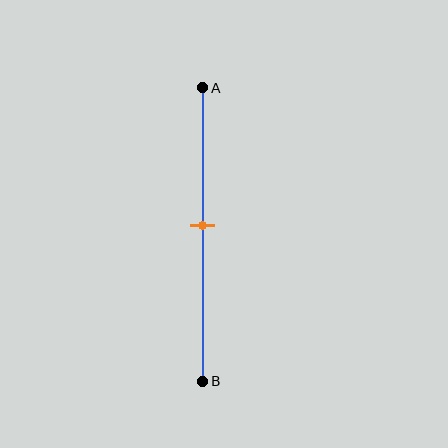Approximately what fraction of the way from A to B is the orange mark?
The orange mark is approximately 45% of the way from A to B.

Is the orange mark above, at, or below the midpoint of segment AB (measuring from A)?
The orange mark is above the midpoint of segment AB.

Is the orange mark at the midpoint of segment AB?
No, the mark is at about 45% from A, not at the 50% midpoint.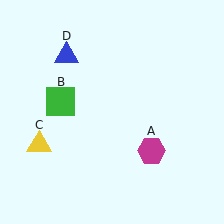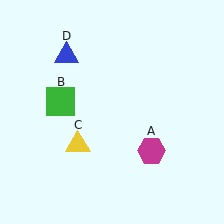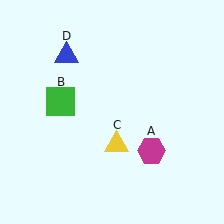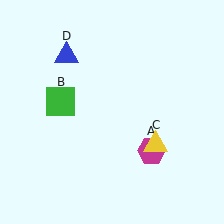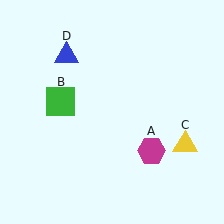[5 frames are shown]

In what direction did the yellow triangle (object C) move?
The yellow triangle (object C) moved right.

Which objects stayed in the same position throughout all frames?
Magenta hexagon (object A) and green square (object B) and blue triangle (object D) remained stationary.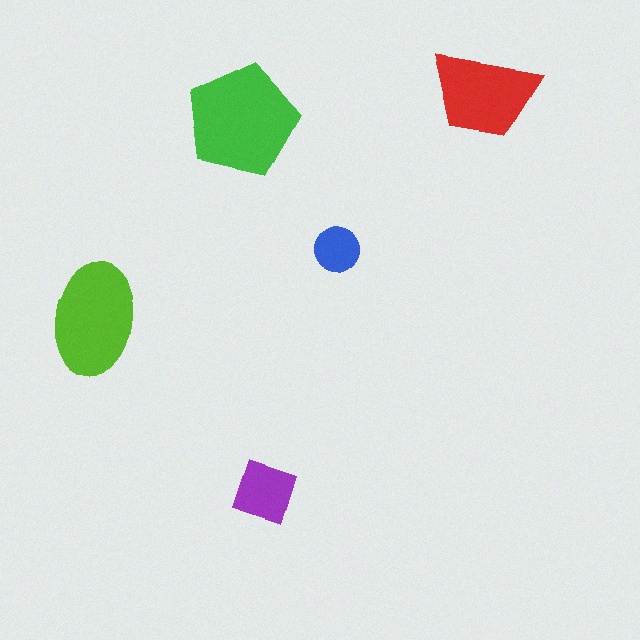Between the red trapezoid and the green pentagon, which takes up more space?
The green pentagon.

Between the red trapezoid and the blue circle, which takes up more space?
The red trapezoid.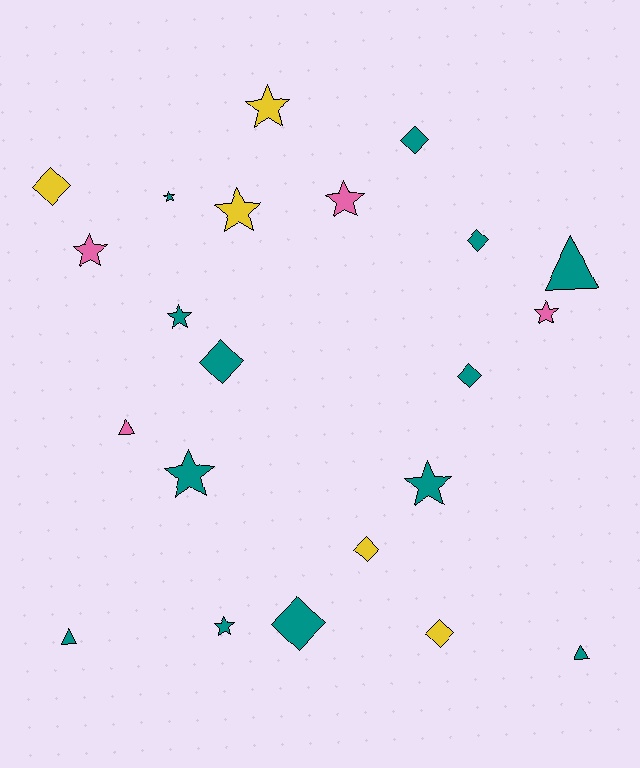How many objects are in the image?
There are 22 objects.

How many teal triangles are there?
There are 3 teal triangles.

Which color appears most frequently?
Teal, with 13 objects.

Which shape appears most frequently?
Star, with 10 objects.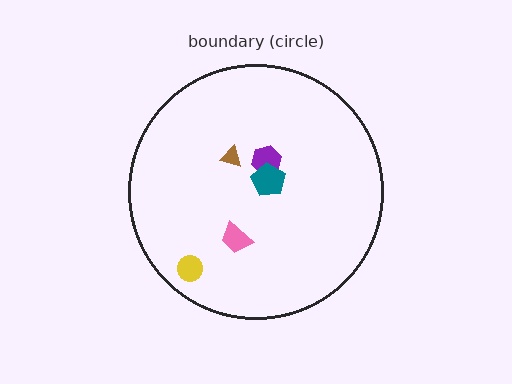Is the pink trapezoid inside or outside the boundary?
Inside.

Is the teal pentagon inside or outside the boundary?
Inside.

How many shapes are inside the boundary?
5 inside, 0 outside.